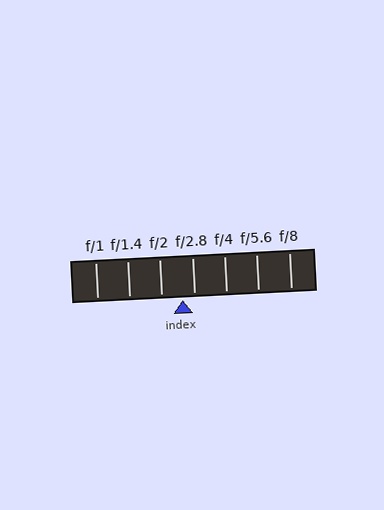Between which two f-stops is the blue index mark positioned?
The index mark is between f/2 and f/2.8.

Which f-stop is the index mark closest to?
The index mark is closest to f/2.8.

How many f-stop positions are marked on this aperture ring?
There are 7 f-stop positions marked.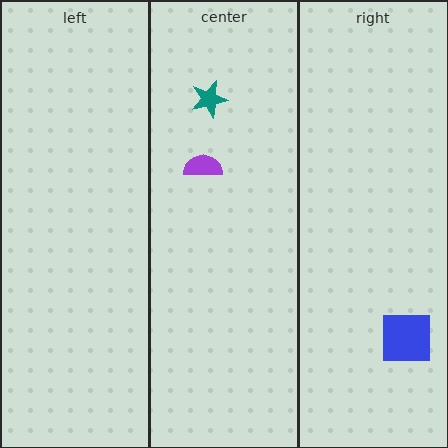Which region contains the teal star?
The center region.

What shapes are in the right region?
The blue square.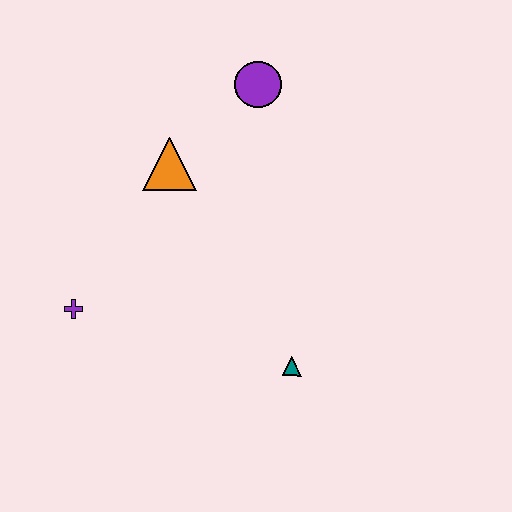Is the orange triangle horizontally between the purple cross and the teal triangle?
Yes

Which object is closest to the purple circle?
The orange triangle is closest to the purple circle.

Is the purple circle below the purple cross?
No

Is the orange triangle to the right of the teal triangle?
No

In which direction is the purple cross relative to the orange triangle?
The purple cross is below the orange triangle.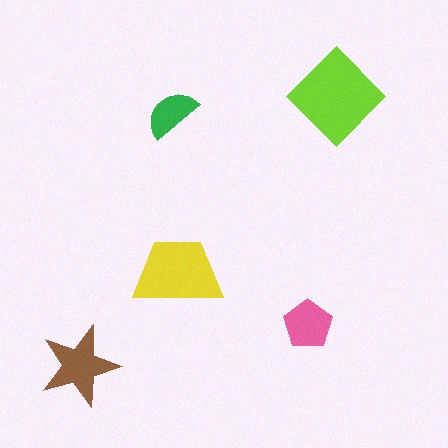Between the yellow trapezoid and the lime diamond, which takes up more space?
The lime diamond.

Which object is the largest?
The lime diamond.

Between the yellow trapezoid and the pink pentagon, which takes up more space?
The yellow trapezoid.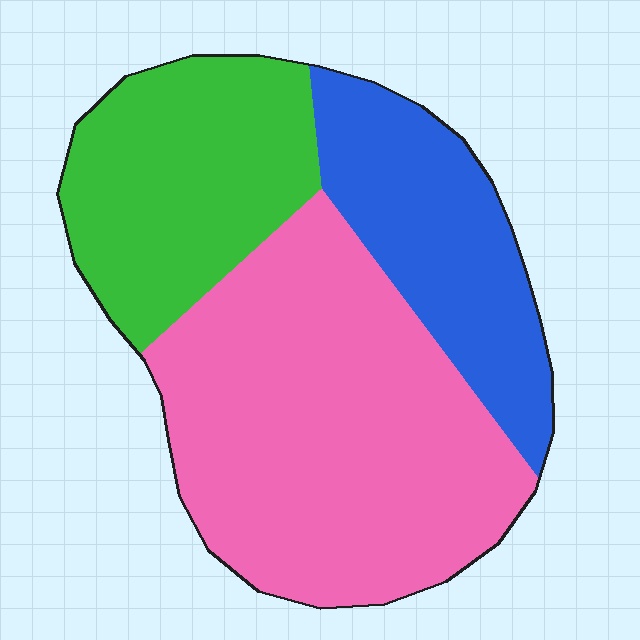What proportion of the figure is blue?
Blue takes up about one quarter (1/4) of the figure.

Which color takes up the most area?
Pink, at roughly 50%.